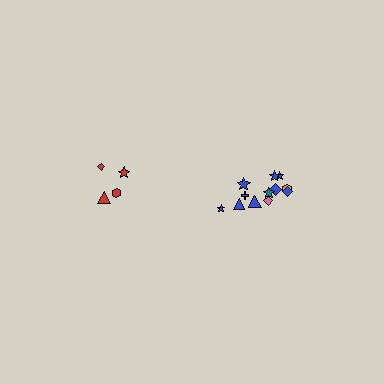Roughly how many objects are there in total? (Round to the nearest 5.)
Roughly 15 objects in total.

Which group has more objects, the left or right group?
The right group.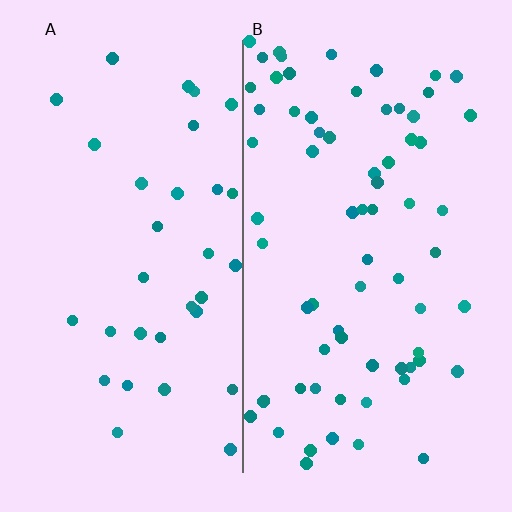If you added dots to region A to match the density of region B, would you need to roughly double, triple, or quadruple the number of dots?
Approximately double.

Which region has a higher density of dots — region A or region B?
B (the right).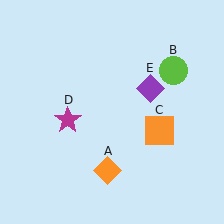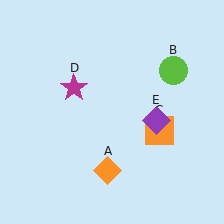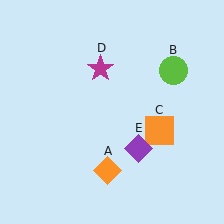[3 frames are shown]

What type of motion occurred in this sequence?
The magenta star (object D), purple diamond (object E) rotated clockwise around the center of the scene.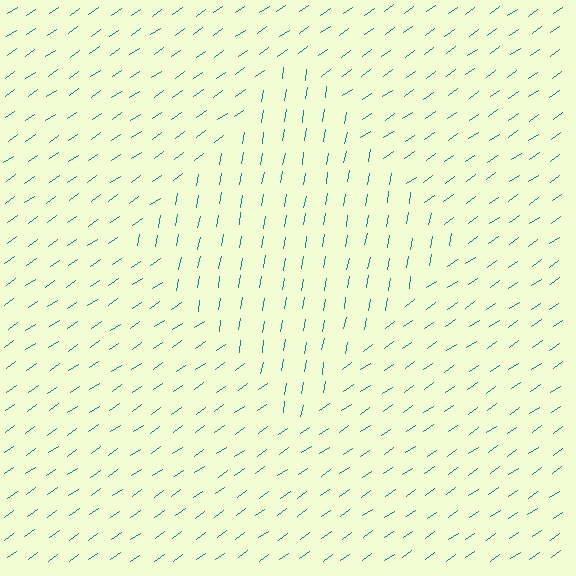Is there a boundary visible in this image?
Yes, there is a texture boundary formed by a change in line orientation.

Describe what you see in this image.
The image is filled with small teal line segments. A diamond region in the image has lines oriented differently from the surrounding lines, creating a visible texture boundary.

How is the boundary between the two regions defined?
The boundary is defined purely by a change in line orientation (approximately 45 degrees difference). All lines are the same color and thickness.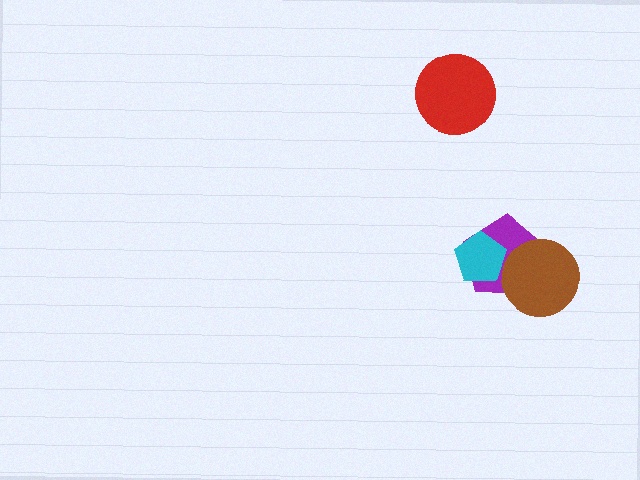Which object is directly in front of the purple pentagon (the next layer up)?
The cyan pentagon is directly in front of the purple pentagon.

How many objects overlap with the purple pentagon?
2 objects overlap with the purple pentagon.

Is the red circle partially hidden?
No, no other shape covers it.